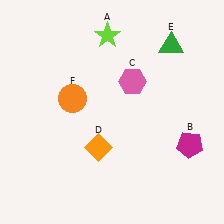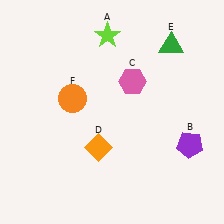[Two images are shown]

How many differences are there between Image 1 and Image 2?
There is 1 difference between the two images.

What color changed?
The pentagon (B) changed from magenta in Image 1 to purple in Image 2.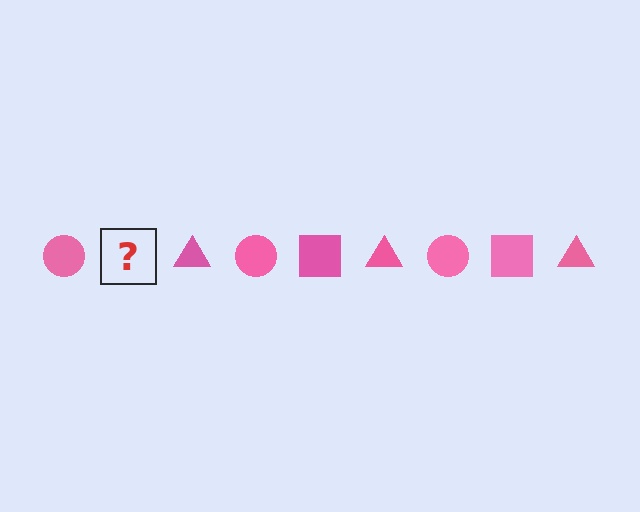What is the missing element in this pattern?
The missing element is a pink square.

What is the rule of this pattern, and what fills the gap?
The rule is that the pattern cycles through circle, square, triangle shapes in pink. The gap should be filled with a pink square.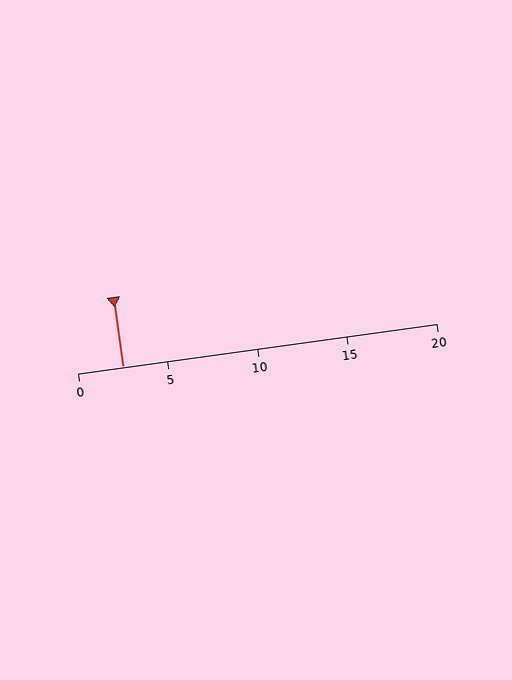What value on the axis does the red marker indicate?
The marker indicates approximately 2.5.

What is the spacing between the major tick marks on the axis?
The major ticks are spaced 5 apart.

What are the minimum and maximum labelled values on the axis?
The axis runs from 0 to 20.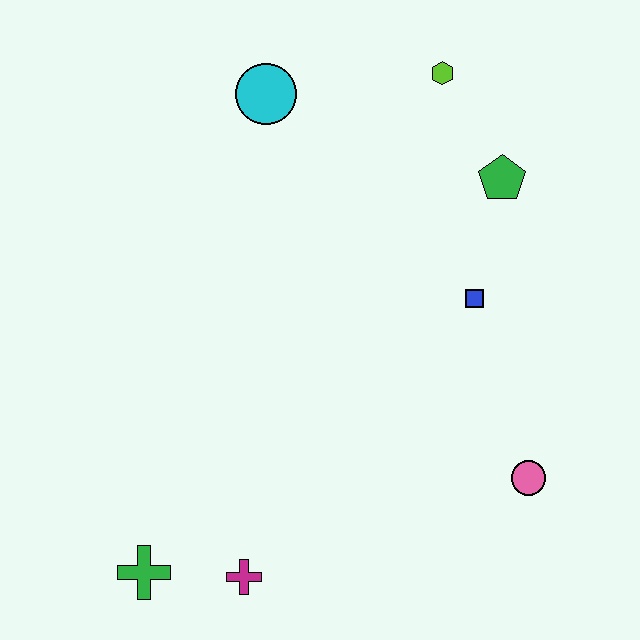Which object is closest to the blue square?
The green pentagon is closest to the blue square.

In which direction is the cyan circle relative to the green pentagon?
The cyan circle is to the left of the green pentagon.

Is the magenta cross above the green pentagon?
No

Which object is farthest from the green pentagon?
The green cross is farthest from the green pentagon.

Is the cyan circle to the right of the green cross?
Yes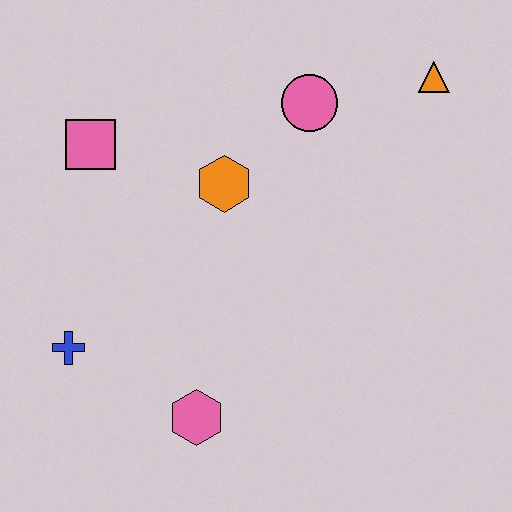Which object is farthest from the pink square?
The orange triangle is farthest from the pink square.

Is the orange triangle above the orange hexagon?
Yes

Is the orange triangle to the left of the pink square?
No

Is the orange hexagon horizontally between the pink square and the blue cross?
No